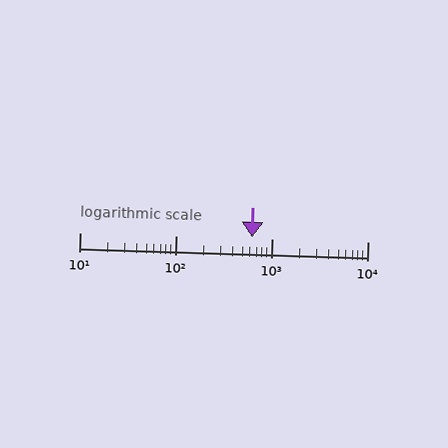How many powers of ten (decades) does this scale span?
The scale spans 3 decades, from 10 to 10000.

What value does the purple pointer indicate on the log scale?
The pointer indicates approximately 630.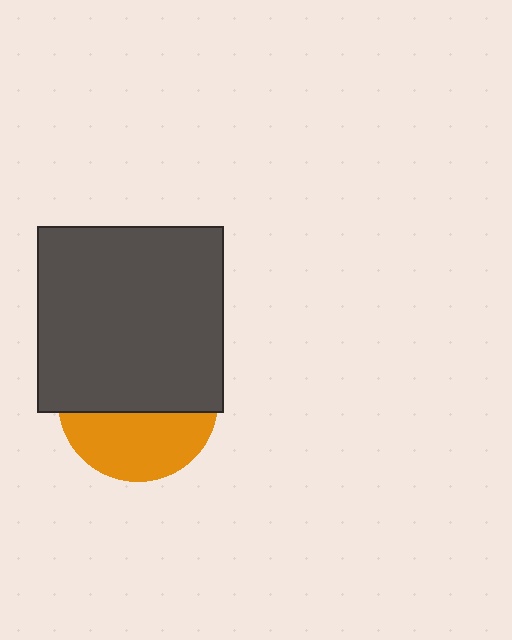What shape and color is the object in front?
The object in front is a dark gray square.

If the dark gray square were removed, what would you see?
You would see the complete orange circle.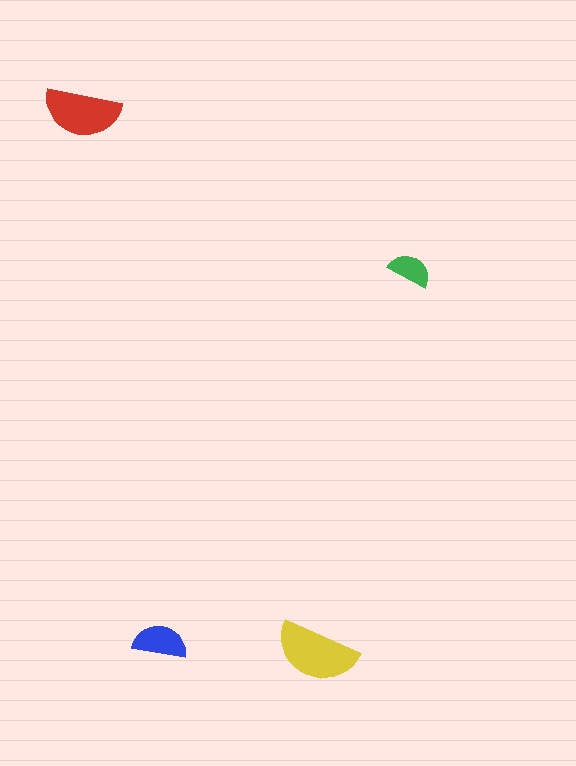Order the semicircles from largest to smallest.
the yellow one, the red one, the blue one, the green one.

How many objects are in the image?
There are 4 objects in the image.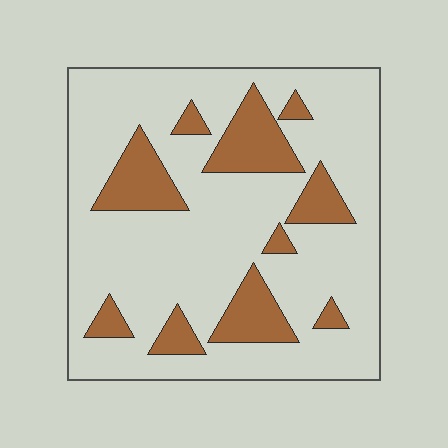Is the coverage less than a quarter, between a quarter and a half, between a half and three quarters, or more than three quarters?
Less than a quarter.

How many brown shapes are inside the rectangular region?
10.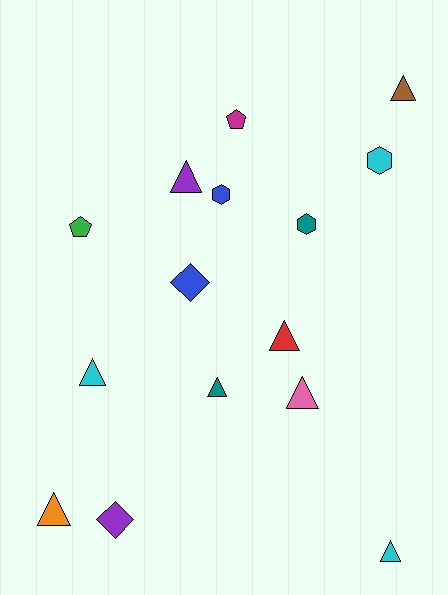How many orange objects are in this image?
There is 1 orange object.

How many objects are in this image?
There are 15 objects.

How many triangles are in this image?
There are 8 triangles.